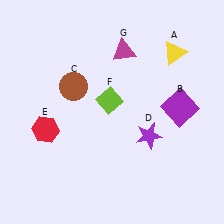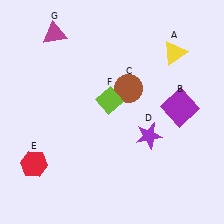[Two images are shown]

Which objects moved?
The objects that moved are: the brown circle (C), the red hexagon (E), the magenta triangle (G).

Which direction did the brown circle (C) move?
The brown circle (C) moved right.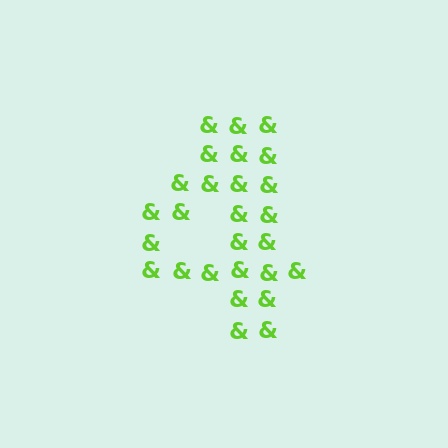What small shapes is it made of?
It is made of small ampersands.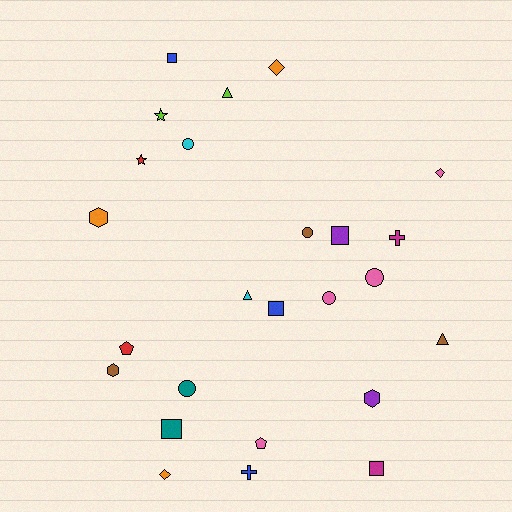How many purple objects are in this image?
There are 2 purple objects.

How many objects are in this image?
There are 25 objects.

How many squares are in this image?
There are 5 squares.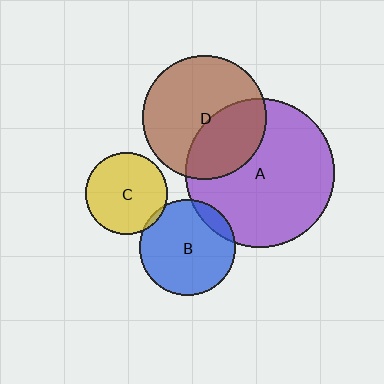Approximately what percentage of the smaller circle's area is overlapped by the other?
Approximately 5%.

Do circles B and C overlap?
Yes.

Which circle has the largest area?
Circle A (purple).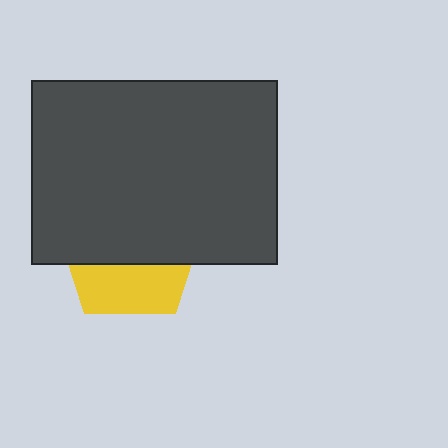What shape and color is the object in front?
The object in front is a dark gray rectangle.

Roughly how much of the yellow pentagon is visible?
A small part of it is visible (roughly 36%).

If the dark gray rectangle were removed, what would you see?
You would see the complete yellow pentagon.